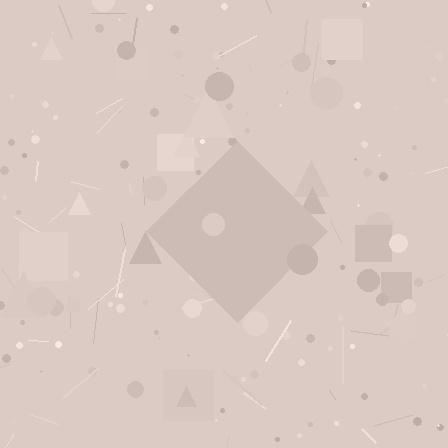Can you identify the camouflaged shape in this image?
The camouflaged shape is a diamond.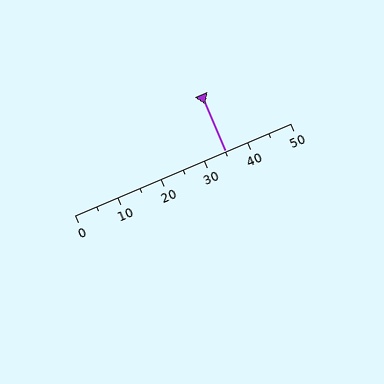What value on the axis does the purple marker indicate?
The marker indicates approximately 35.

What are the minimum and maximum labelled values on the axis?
The axis runs from 0 to 50.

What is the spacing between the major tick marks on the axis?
The major ticks are spaced 10 apart.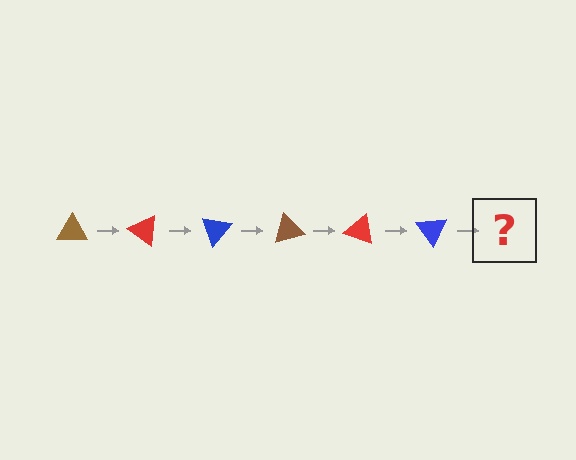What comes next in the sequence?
The next element should be a brown triangle, rotated 210 degrees from the start.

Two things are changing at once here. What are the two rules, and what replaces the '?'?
The two rules are that it rotates 35 degrees each step and the color cycles through brown, red, and blue. The '?' should be a brown triangle, rotated 210 degrees from the start.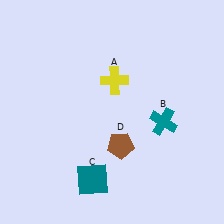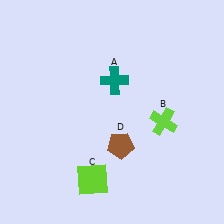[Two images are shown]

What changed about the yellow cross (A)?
In Image 1, A is yellow. In Image 2, it changed to teal.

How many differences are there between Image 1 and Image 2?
There are 3 differences between the two images.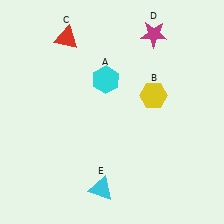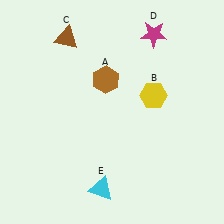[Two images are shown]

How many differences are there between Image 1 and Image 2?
There are 2 differences between the two images.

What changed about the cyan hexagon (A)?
In Image 1, A is cyan. In Image 2, it changed to brown.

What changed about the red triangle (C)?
In Image 1, C is red. In Image 2, it changed to brown.